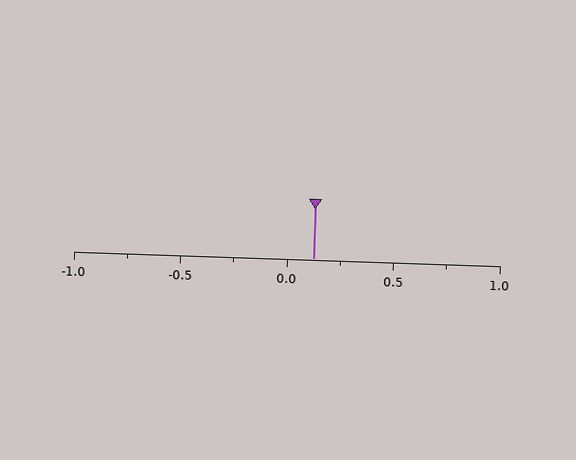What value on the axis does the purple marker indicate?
The marker indicates approximately 0.12.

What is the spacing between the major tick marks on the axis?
The major ticks are spaced 0.5 apart.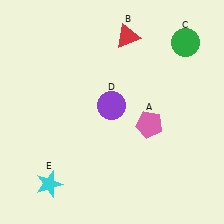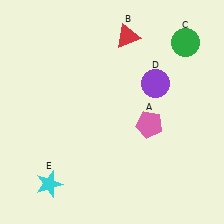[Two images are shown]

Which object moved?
The purple circle (D) moved right.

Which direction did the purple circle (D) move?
The purple circle (D) moved right.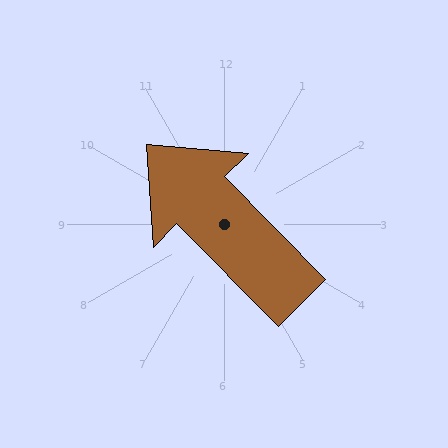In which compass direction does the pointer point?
Northwest.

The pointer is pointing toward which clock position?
Roughly 11 o'clock.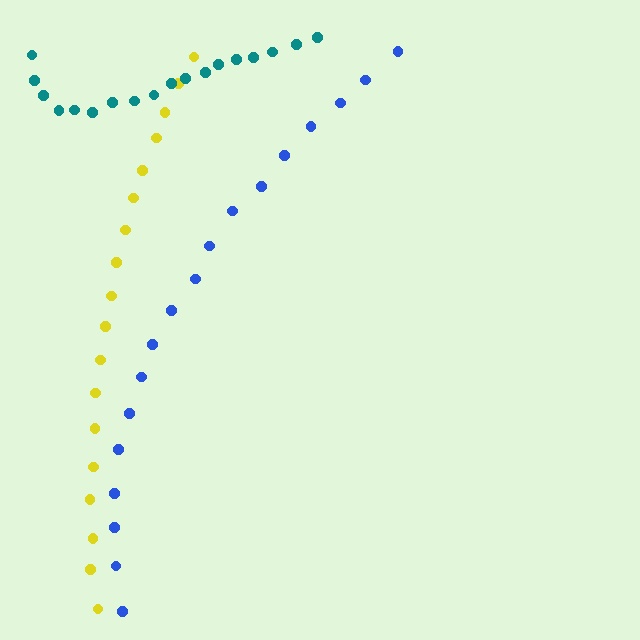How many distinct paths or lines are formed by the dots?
There are 3 distinct paths.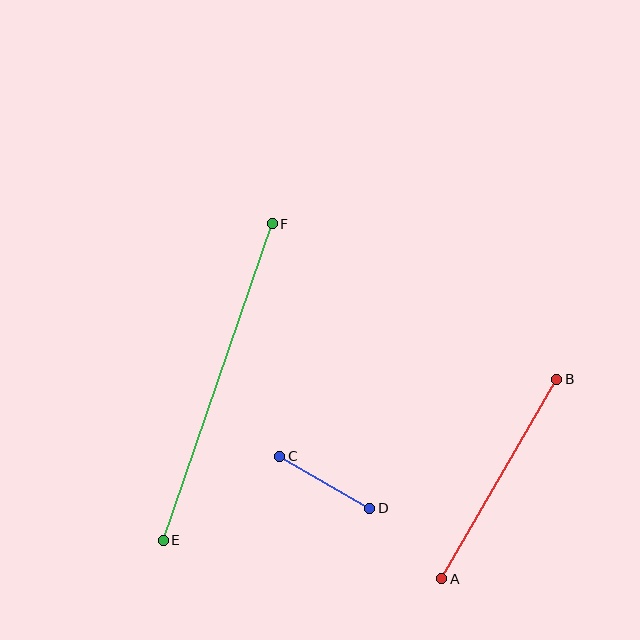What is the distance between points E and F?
The distance is approximately 335 pixels.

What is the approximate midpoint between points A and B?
The midpoint is at approximately (499, 479) pixels.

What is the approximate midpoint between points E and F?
The midpoint is at approximately (218, 382) pixels.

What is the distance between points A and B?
The distance is approximately 230 pixels.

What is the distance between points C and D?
The distance is approximately 104 pixels.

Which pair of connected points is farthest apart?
Points E and F are farthest apart.